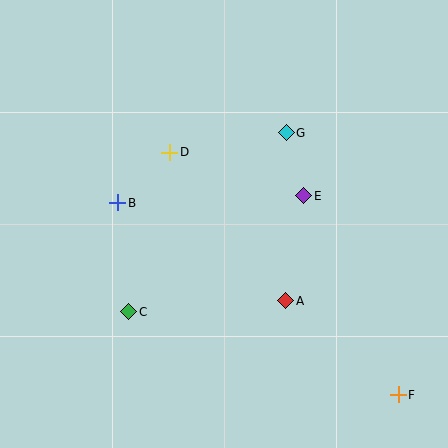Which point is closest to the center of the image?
Point E at (304, 196) is closest to the center.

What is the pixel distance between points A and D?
The distance between A and D is 189 pixels.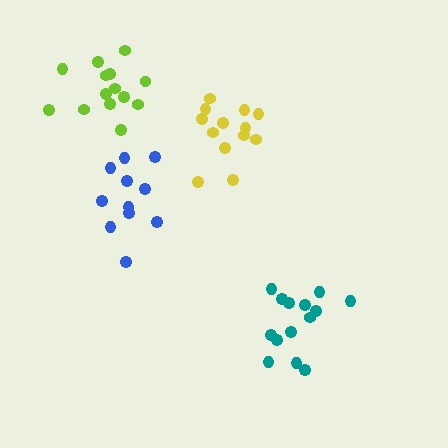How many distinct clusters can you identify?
There are 4 distinct clusters.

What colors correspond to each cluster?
The clusters are colored: lime, blue, teal, yellow.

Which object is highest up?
The lime cluster is topmost.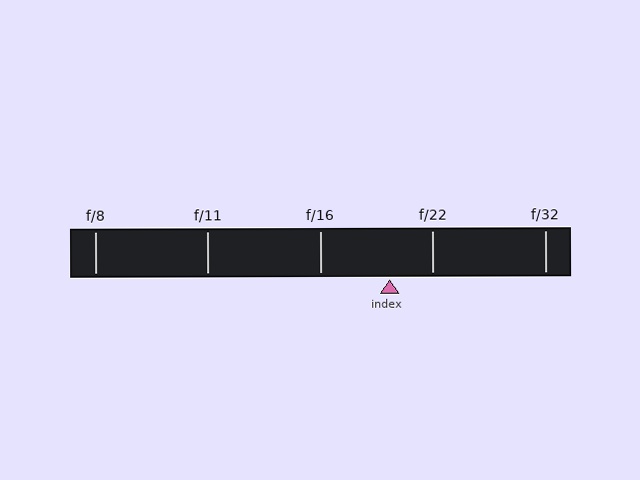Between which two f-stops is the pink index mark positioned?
The index mark is between f/16 and f/22.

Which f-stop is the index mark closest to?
The index mark is closest to f/22.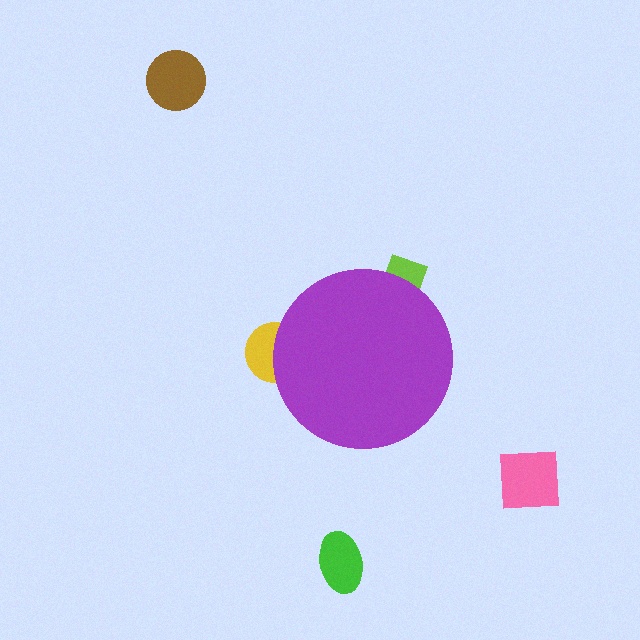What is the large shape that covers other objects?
A purple circle.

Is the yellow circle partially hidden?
Yes, the yellow circle is partially hidden behind the purple circle.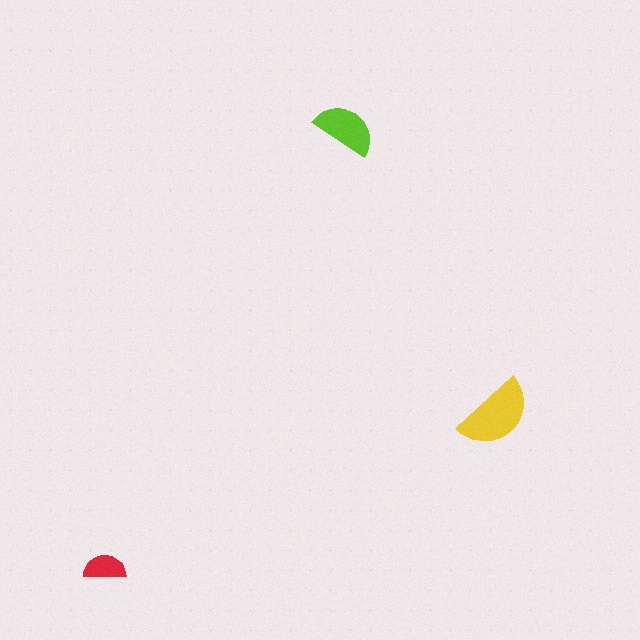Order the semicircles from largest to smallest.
the yellow one, the lime one, the red one.